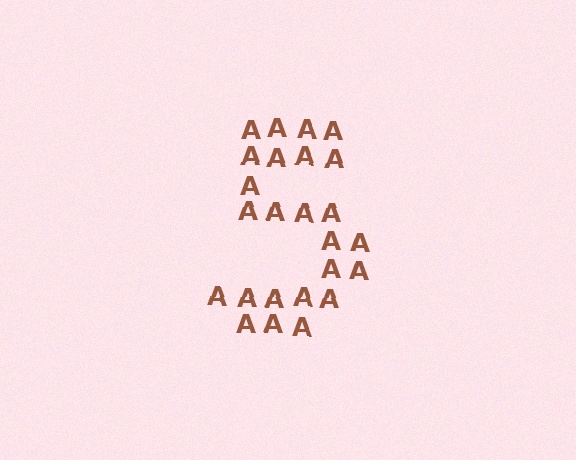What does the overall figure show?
The overall figure shows the digit 5.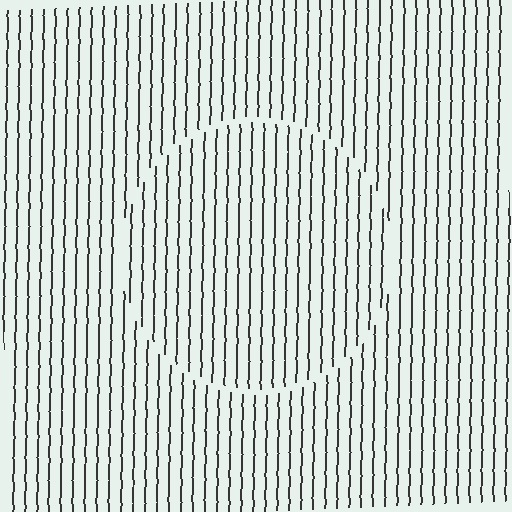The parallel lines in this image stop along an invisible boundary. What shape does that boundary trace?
An illusory circle. The interior of the shape contains the same grating, shifted by half a period — the contour is defined by the phase discontinuity where line-ends from the inner and outer gratings abut.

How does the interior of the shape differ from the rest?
The interior of the shape contains the same grating, shifted by half a period — the contour is defined by the phase discontinuity where line-ends from the inner and outer gratings abut.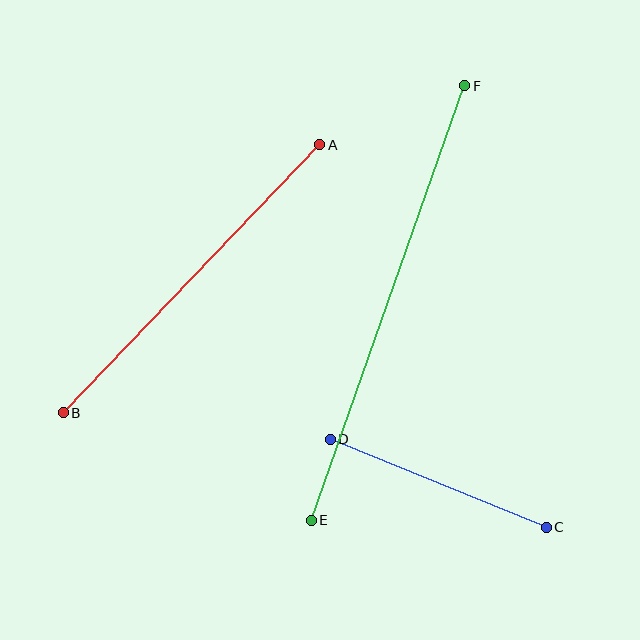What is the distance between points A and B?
The distance is approximately 371 pixels.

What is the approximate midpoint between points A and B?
The midpoint is at approximately (192, 279) pixels.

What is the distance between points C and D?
The distance is approximately 233 pixels.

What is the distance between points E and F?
The distance is approximately 461 pixels.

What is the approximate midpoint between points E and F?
The midpoint is at approximately (388, 303) pixels.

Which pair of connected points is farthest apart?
Points E and F are farthest apart.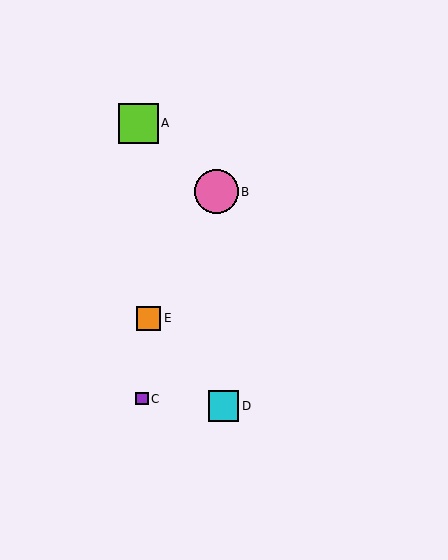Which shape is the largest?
The pink circle (labeled B) is the largest.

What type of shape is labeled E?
Shape E is an orange square.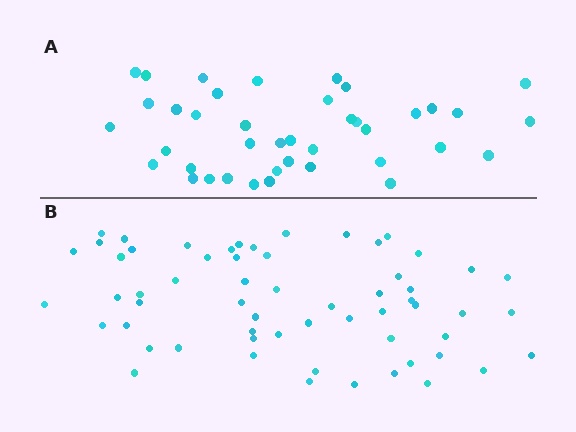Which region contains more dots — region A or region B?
Region B (the bottom region) has more dots.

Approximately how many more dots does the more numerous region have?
Region B has approximately 20 more dots than region A.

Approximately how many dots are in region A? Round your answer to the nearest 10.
About 40 dots.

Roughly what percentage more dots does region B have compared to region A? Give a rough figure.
About 50% more.